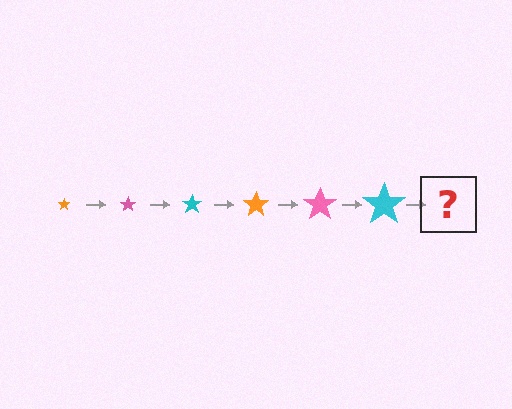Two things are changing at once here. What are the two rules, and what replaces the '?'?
The two rules are that the star grows larger each step and the color cycles through orange, pink, and cyan. The '?' should be an orange star, larger than the previous one.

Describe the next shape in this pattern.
It should be an orange star, larger than the previous one.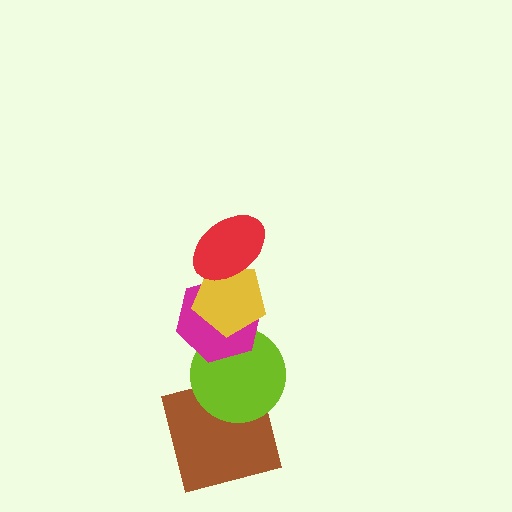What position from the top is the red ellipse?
The red ellipse is 1st from the top.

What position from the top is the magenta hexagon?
The magenta hexagon is 3rd from the top.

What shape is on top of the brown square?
The lime circle is on top of the brown square.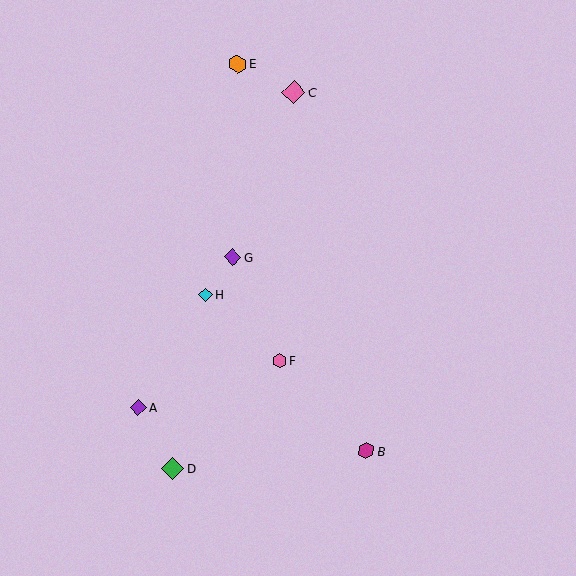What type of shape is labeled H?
Shape H is a cyan diamond.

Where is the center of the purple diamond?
The center of the purple diamond is at (233, 257).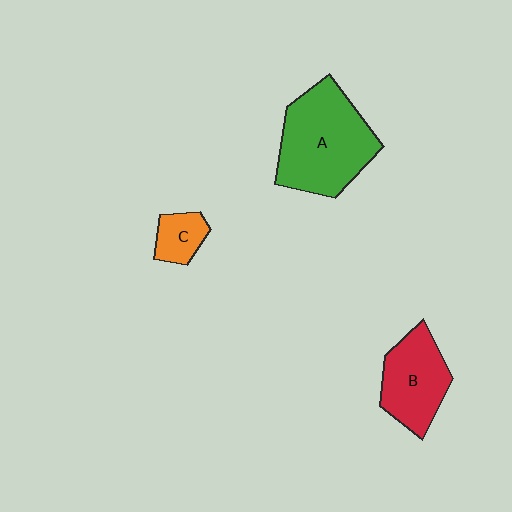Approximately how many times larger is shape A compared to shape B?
Approximately 1.6 times.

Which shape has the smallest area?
Shape C (orange).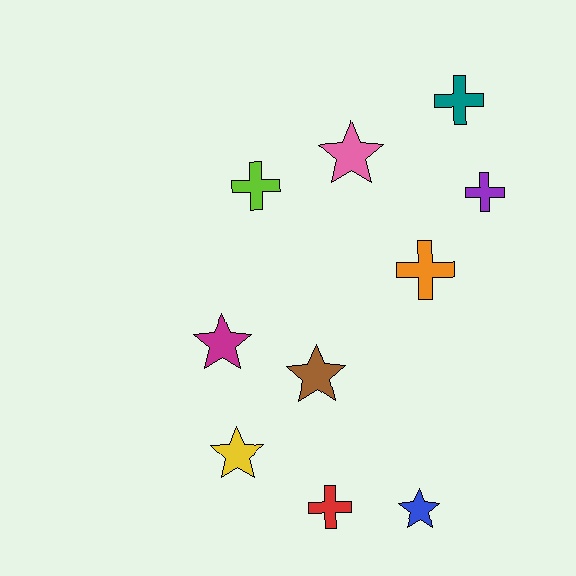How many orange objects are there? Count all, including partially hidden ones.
There is 1 orange object.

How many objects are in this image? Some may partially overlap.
There are 10 objects.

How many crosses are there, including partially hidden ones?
There are 5 crosses.